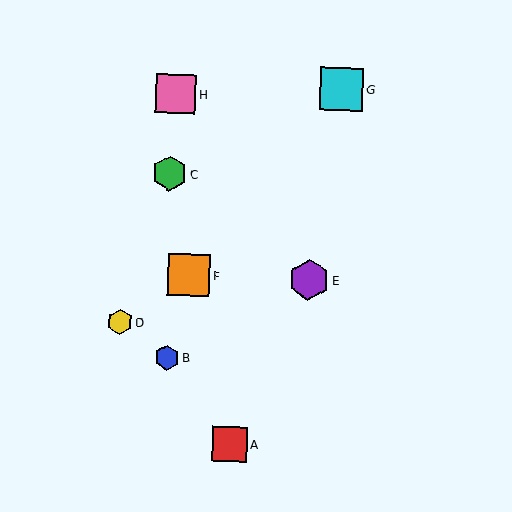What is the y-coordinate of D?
Object D is at y≈322.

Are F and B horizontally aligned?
No, F is at y≈275 and B is at y≈358.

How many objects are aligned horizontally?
2 objects (E, F) are aligned horizontally.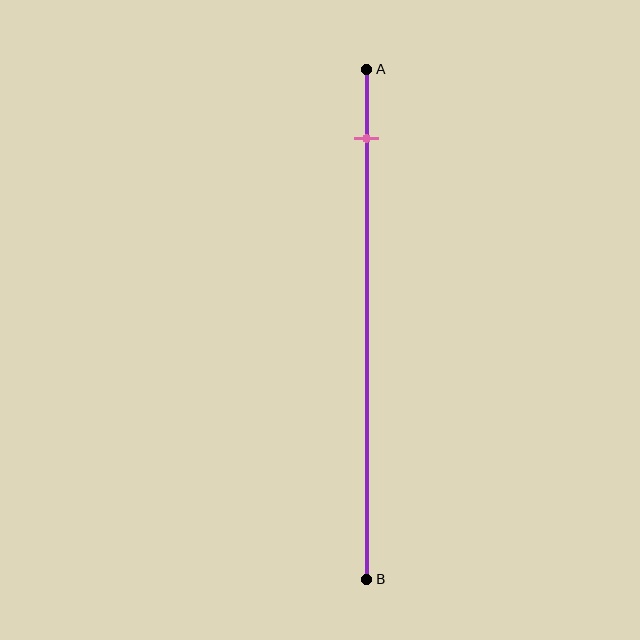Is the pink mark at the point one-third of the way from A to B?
No, the mark is at about 15% from A, not at the 33% one-third point.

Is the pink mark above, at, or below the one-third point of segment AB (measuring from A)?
The pink mark is above the one-third point of segment AB.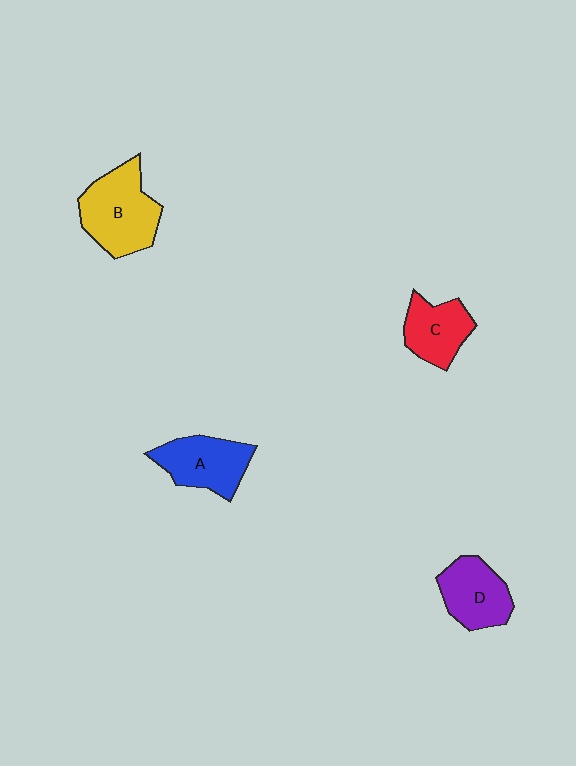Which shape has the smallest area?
Shape C (red).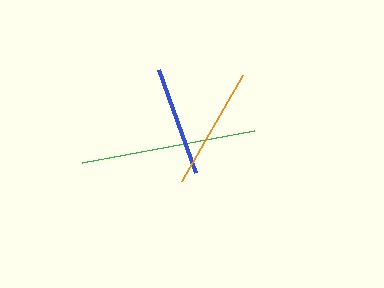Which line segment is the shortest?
The blue line is the shortest at approximately 110 pixels.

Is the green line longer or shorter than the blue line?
The green line is longer than the blue line.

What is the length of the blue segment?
The blue segment is approximately 110 pixels long.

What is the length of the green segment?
The green segment is approximately 175 pixels long.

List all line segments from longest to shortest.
From longest to shortest: green, orange, blue.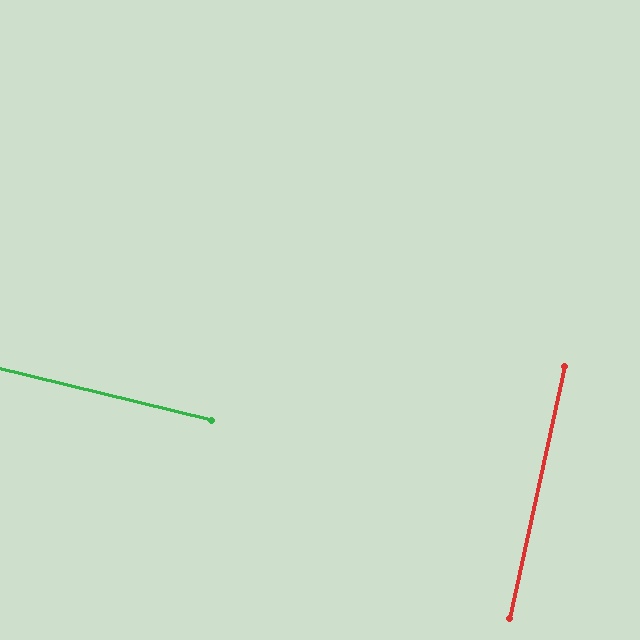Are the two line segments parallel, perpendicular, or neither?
Perpendicular — they meet at approximately 89°.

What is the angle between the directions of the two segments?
Approximately 89 degrees.